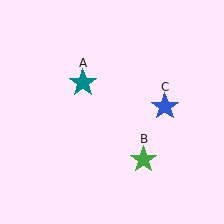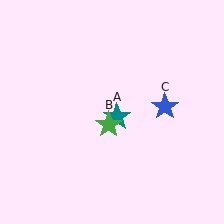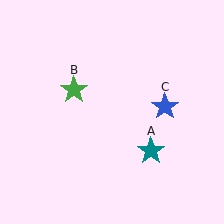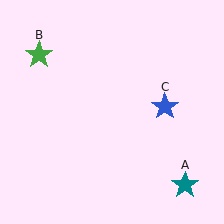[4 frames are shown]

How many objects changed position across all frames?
2 objects changed position: teal star (object A), green star (object B).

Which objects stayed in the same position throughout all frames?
Blue star (object C) remained stationary.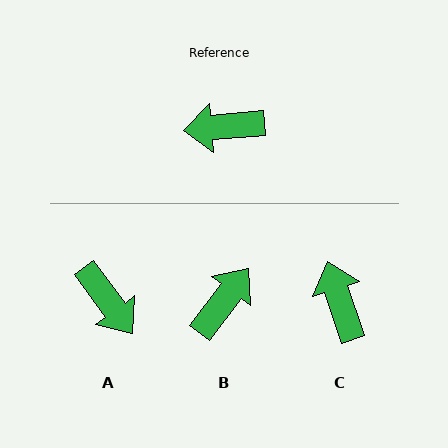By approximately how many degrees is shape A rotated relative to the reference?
Approximately 121 degrees counter-clockwise.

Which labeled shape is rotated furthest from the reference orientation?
B, about 132 degrees away.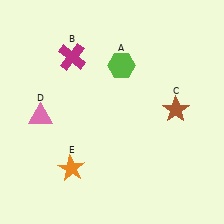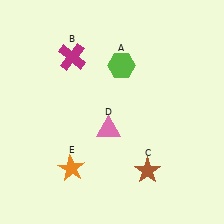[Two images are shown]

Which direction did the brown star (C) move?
The brown star (C) moved down.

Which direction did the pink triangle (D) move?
The pink triangle (D) moved right.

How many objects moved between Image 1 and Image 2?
2 objects moved between the two images.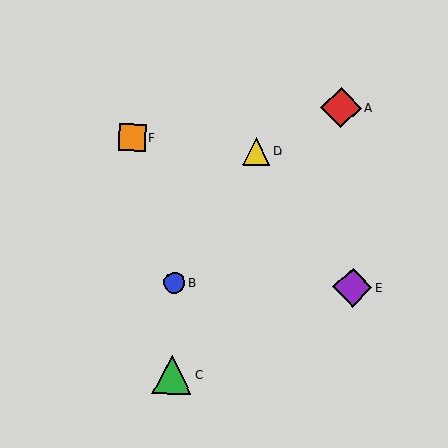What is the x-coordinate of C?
Object C is at x≈172.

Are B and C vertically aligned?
Yes, both are at x≈174.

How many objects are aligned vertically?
2 objects (B, C) are aligned vertically.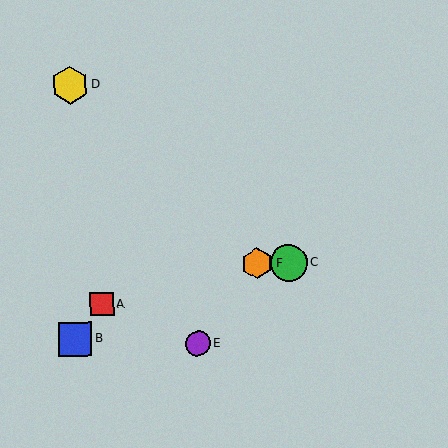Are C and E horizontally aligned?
No, C is at y≈263 and E is at y≈343.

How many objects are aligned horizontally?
2 objects (C, F) are aligned horizontally.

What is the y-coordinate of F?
Object F is at y≈263.